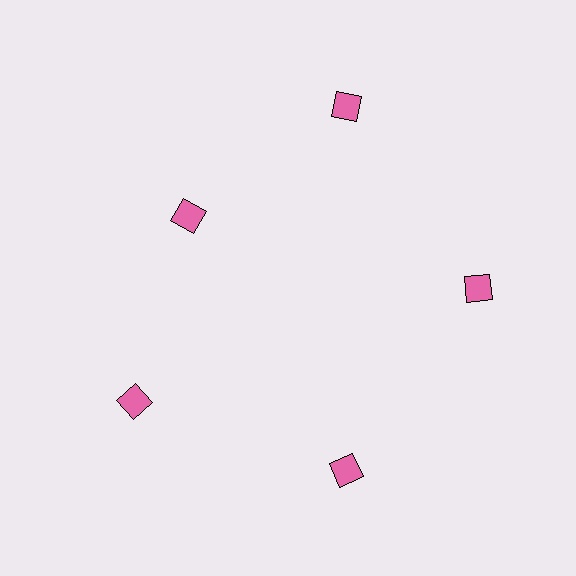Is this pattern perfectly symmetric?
No. The 5 pink squares are arranged in a ring, but one element near the 10 o'clock position is pulled inward toward the center, breaking the 5-fold rotational symmetry.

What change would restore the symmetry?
The symmetry would be restored by moving it outward, back onto the ring so that all 5 squares sit at equal angles and equal distance from the center.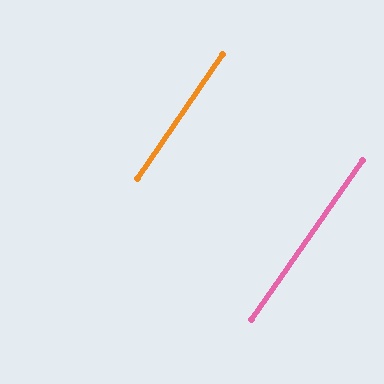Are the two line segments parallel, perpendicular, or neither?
Parallel — their directions differ by only 0.6°.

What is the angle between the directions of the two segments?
Approximately 1 degree.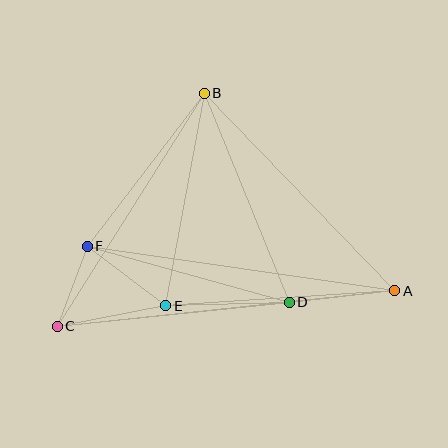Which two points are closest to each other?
Points C and F are closest to each other.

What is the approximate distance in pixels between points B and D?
The distance between B and D is approximately 226 pixels.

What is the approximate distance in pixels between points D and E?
The distance between D and E is approximately 123 pixels.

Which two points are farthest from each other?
Points A and C are farthest from each other.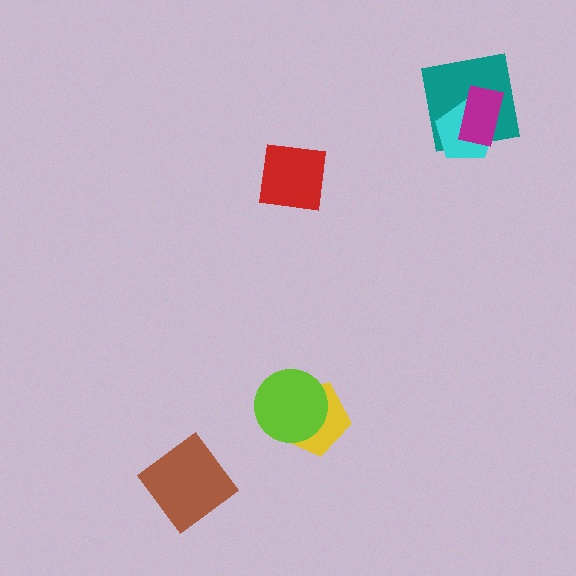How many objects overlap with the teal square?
2 objects overlap with the teal square.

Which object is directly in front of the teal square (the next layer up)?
The cyan pentagon is directly in front of the teal square.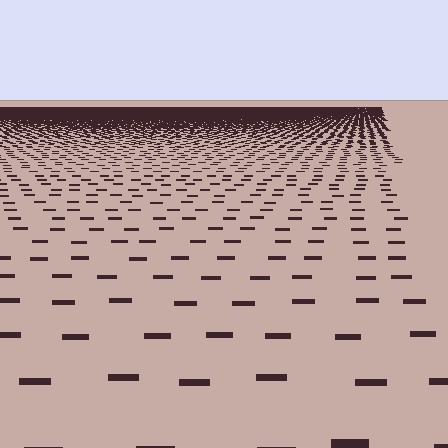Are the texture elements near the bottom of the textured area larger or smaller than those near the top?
Larger. Near the bottom, elements are closer to the viewer and appear at a bigger on-screen size.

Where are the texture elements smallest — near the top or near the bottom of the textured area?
Near the top.